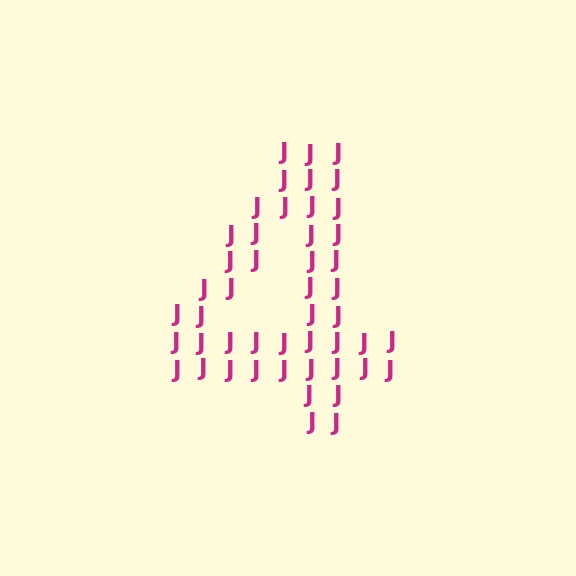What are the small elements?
The small elements are letter J's.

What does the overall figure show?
The overall figure shows the digit 4.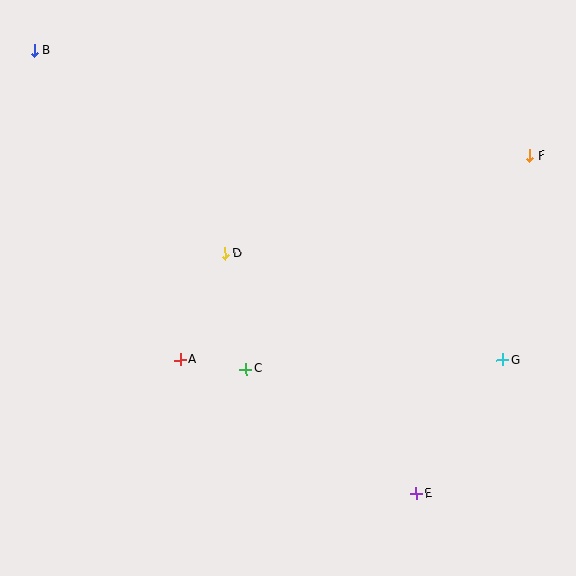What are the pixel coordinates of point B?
Point B is at (34, 50).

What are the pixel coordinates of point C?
Point C is at (246, 369).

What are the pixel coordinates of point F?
Point F is at (529, 156).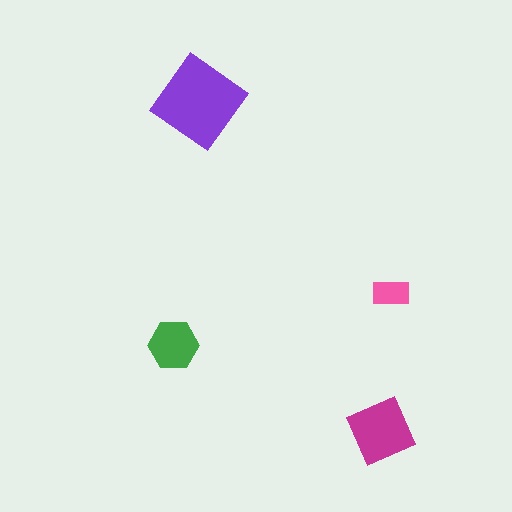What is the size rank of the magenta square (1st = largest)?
2nd.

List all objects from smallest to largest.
The pink rectangle, the green hexagon, the magenta square, the purple diamond.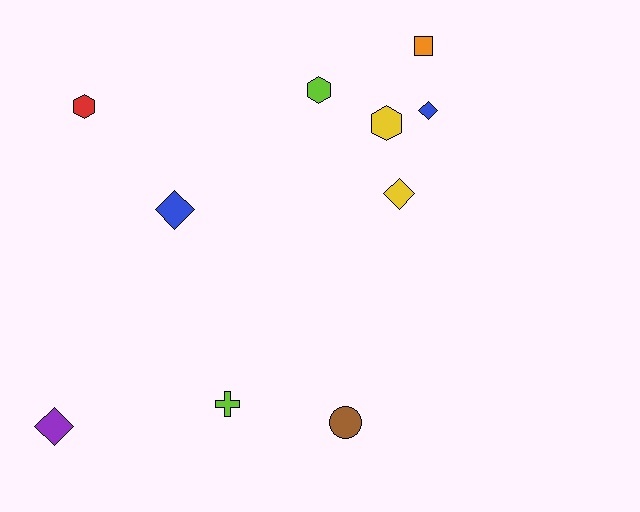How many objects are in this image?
There are 10 objects.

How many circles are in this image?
There is 1 circle.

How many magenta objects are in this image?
There are no magenta objects.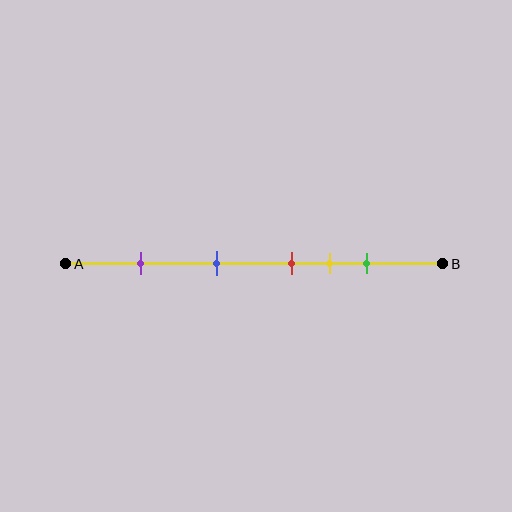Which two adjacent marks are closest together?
The red and yellow marks are the closest adjacent pair.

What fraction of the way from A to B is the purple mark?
The purple mark is approximately 20% (0.2) of the way from A to B.